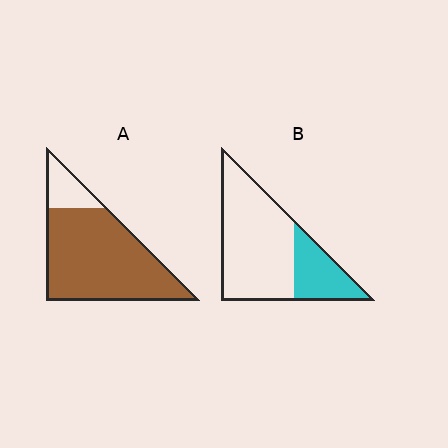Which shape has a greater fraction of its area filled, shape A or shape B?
Shape A.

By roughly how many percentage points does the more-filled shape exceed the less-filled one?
By roughly 55 percentage points (A over B).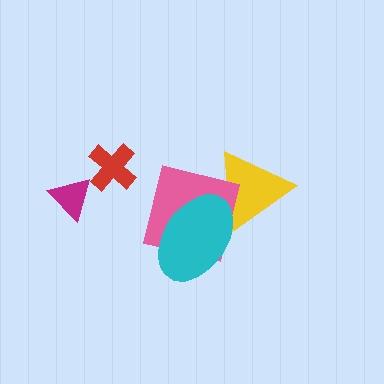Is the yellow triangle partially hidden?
Yes, it is partially covered by another shape.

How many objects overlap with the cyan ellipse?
2 objects overlap with the cyan ellipse.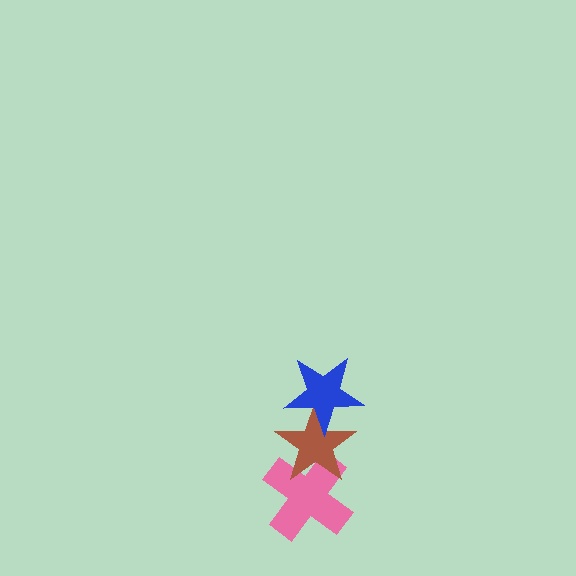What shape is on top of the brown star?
The blue star is on top of the brown star.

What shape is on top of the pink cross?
The brown star is on top of the pink cross.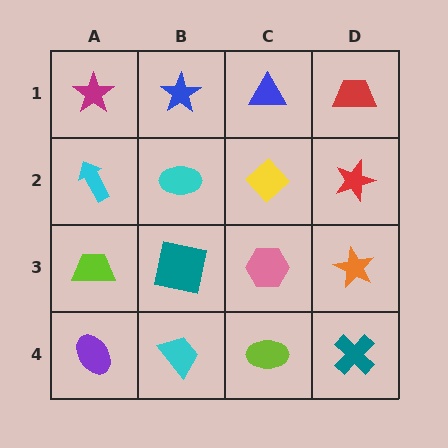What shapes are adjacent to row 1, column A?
A cyan arrow (row 2, column A), a blue star (row 1, column B).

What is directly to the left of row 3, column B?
A lime trapezoid.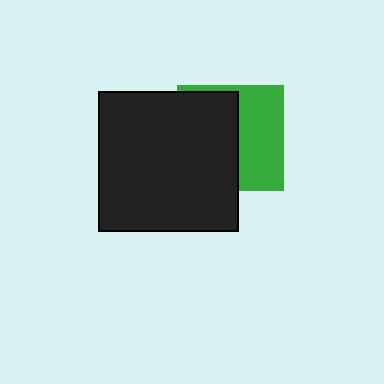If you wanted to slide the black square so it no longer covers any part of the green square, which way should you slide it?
Slide it left — that is the most direct way to separate the two shapes.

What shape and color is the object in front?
The object in front is a black square.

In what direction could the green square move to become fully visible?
The green square could move right. That would shift it out from behind the black square entirely.